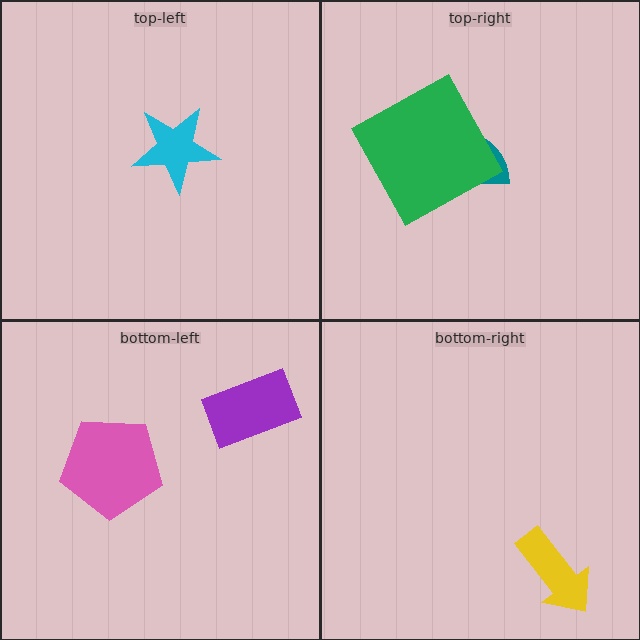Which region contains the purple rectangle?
The bottom-left region.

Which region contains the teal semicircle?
The top-right region.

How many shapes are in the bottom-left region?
2.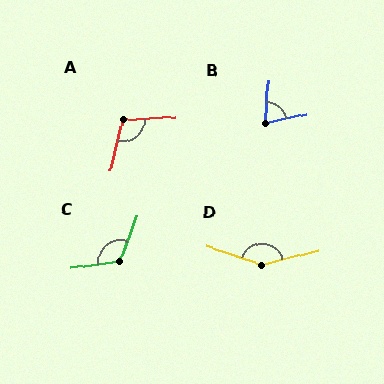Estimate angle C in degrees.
Approximately 118 degrees.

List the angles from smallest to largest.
B (75°), A (106°), C (118°), D (147°).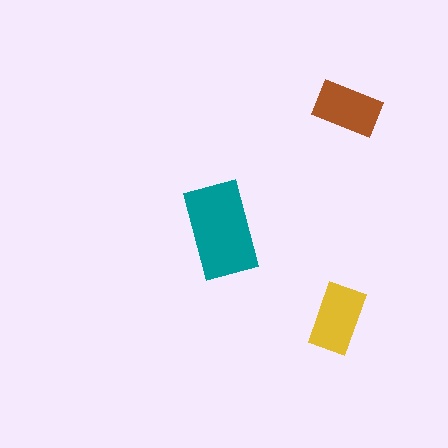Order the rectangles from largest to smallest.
the teal one, the yellow one, the brown one.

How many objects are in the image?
There are 3 objects in the image.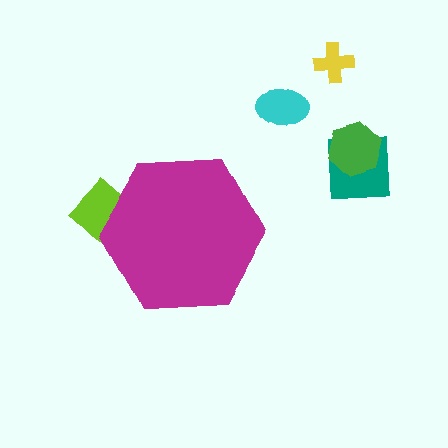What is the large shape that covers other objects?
A magenta hexagon.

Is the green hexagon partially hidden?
No, the green hexagon is fully visible.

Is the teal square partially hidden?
No, the teal square is fully visible.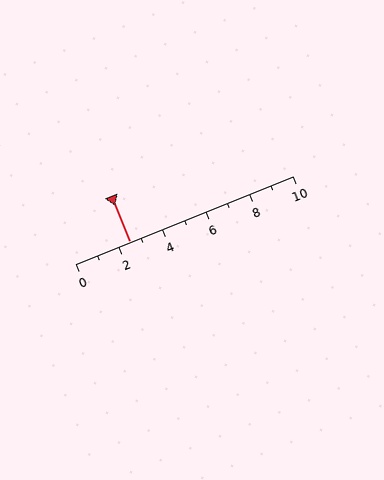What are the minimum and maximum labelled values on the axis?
The axis runs from 0 to 10.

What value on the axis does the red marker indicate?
The marker indicates approximately 2.5.